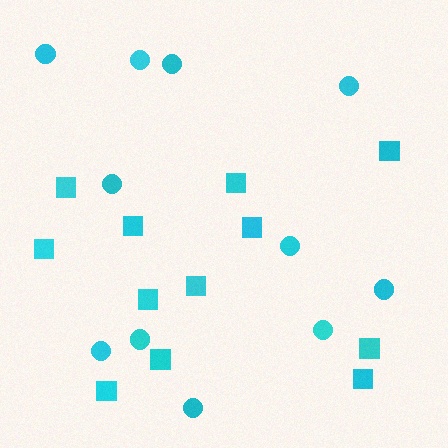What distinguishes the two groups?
There are 2 groups: one group of circles (11) and one group of squares (12).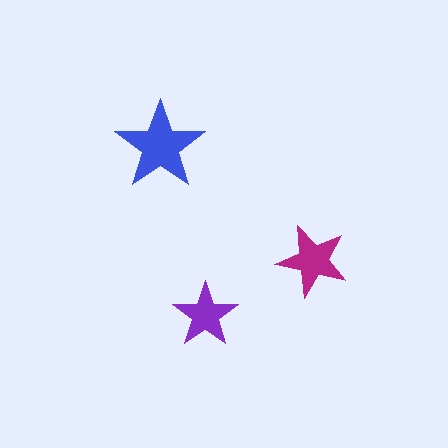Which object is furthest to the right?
The magenta star is rightmost.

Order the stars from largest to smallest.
the blue one, the magenta one, the purple one.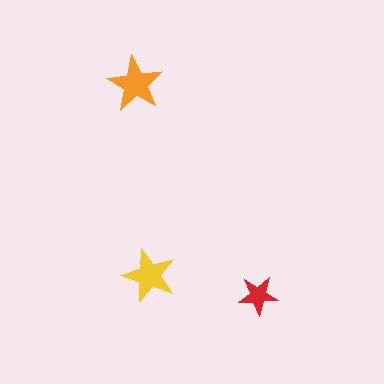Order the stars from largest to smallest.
the orange one, the yellow one, the red one.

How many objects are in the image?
There are 3 objects in the image.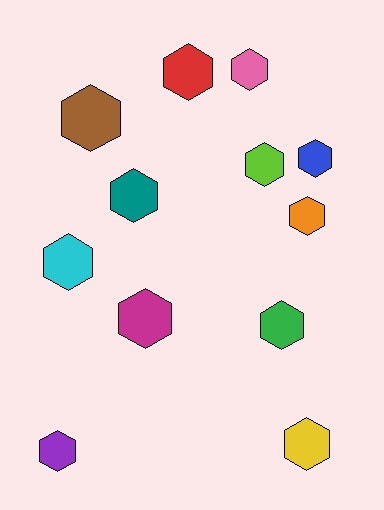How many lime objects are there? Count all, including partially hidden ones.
There is 1 lime object.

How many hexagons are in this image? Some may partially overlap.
There are 12 hexagons.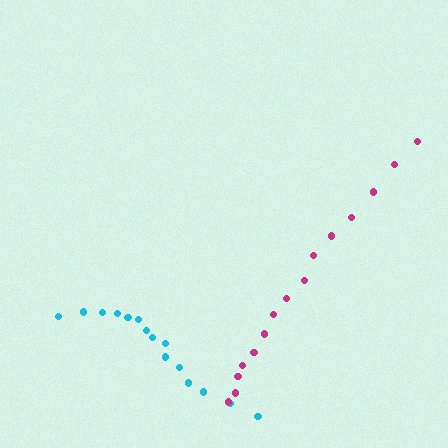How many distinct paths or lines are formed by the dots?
There are 2 distinct paths.